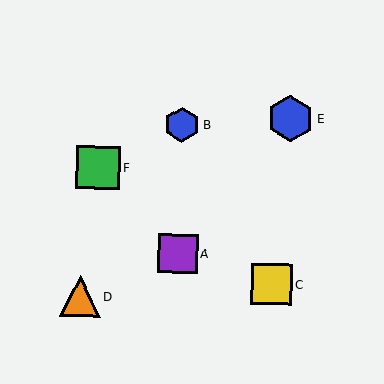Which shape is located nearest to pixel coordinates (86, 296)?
The orange triangle (labeled D) at (80, 296) is nearest to that location.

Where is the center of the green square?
The center of the green square is at (98, 167).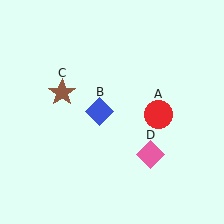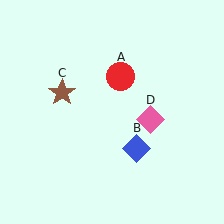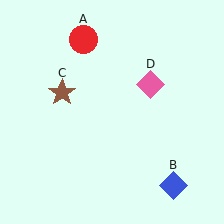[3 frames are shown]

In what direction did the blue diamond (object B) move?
The blue diamond (object B) moved down and to the right.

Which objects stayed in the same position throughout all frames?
Brown star (object C) remained stationary.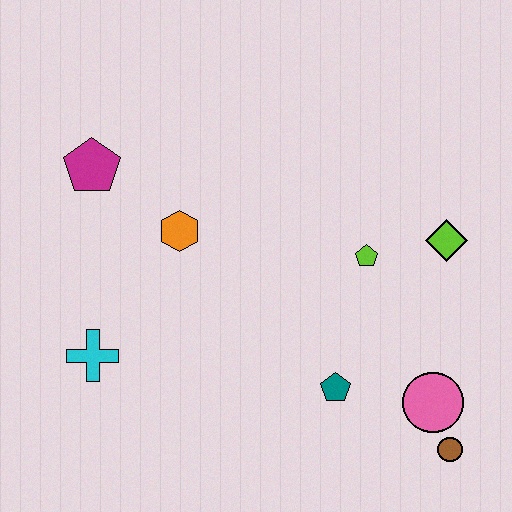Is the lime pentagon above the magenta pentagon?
No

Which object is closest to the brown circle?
The pink circle is closest to the brown circle.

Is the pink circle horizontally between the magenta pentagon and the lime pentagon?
No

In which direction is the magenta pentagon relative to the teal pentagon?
The magenta pentagon is to the left of the teal pentagon.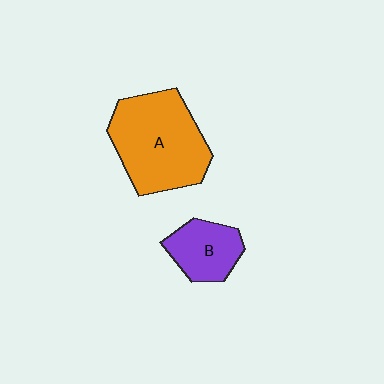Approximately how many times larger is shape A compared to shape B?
Approximately 2.1 times.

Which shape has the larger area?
Shape A (orange).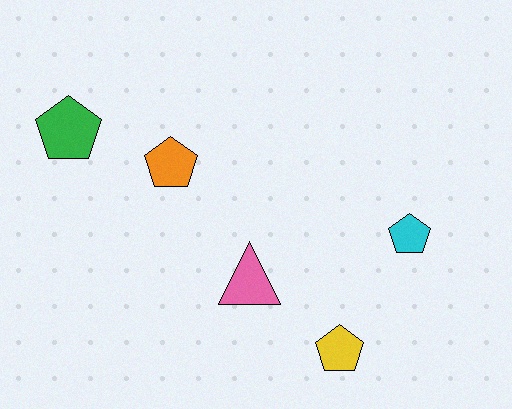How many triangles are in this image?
There is 1 triangle.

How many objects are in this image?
There are 5 objects.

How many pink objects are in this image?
There is 1 pink object.